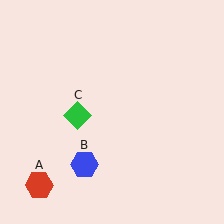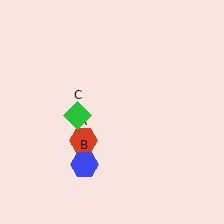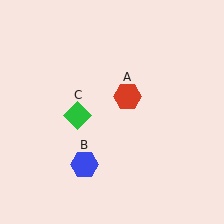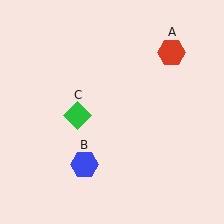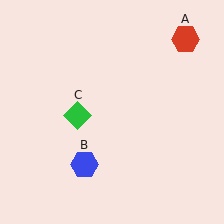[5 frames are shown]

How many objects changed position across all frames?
1 object changed position: red hexagon (object A).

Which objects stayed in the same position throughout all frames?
Blue hexagon (object B) and green diamond (object C) remained stationary.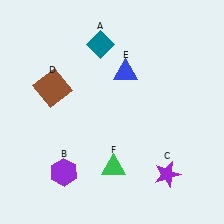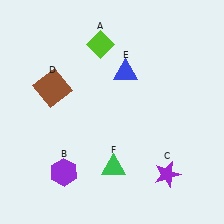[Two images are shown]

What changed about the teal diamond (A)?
In Image 1, A is teal. In Image 2, it changed to lime.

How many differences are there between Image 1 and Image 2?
There is 1 difference between the two images.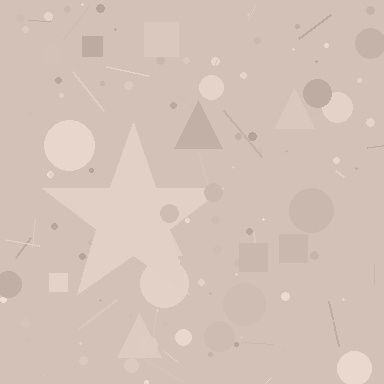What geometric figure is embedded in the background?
A star is embedded in the background.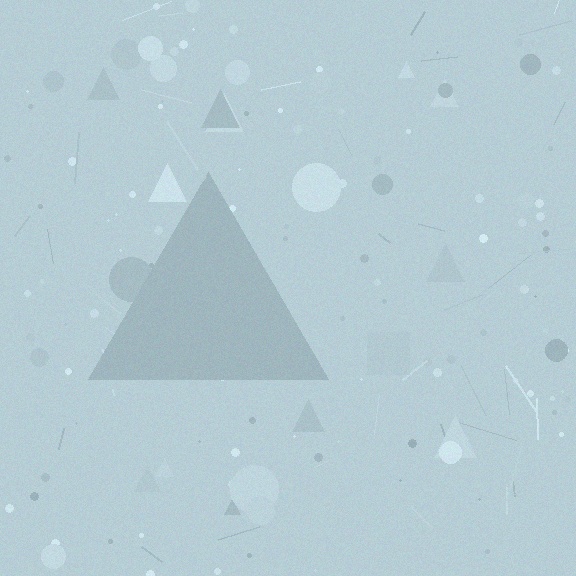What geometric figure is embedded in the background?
A triangle is embedded in the background.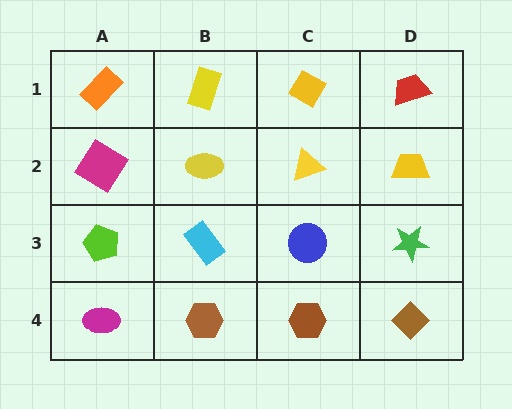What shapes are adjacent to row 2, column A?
An orange rectangle (row 1, column A), a lime pentagon (row 3, column A), a yellow ellipse (row 2, column B).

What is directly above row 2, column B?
A yellow rectangle.